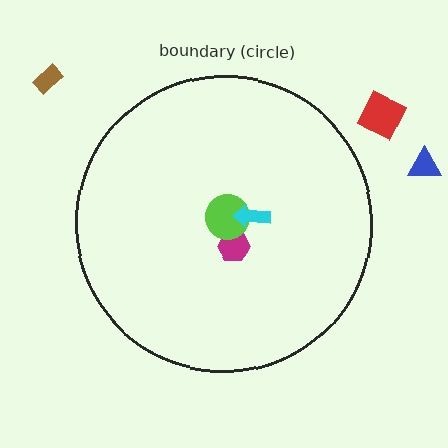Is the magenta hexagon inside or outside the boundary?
Inside.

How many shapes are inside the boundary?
3 inside, 3 outside.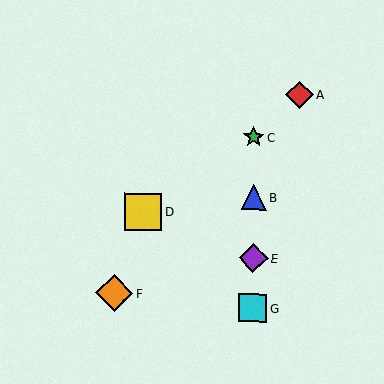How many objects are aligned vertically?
4 objects (B, C, E, G) are aligned vertically.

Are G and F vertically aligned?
No, G is at x≈253 and F is at x≈114.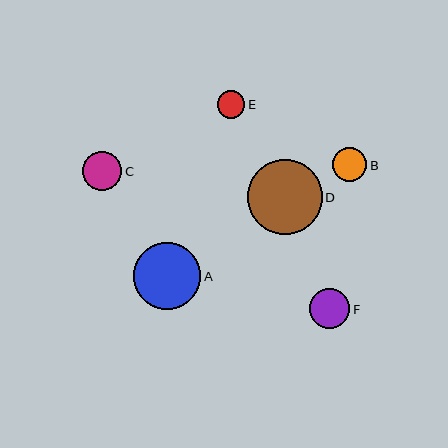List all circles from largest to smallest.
From largest to smallest: D, A, F, C, B, E.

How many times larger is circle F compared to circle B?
Circle F is approximately 1.1 times the size of circle B.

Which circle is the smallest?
Circle E is the smallest with a size of approximately 27 pixels.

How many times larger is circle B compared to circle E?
Circle B is approximately 1.3 times the size of circle E.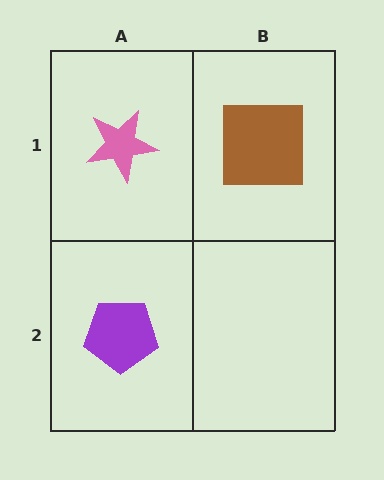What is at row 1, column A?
A pink star.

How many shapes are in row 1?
2 shapes.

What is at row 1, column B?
A brown square.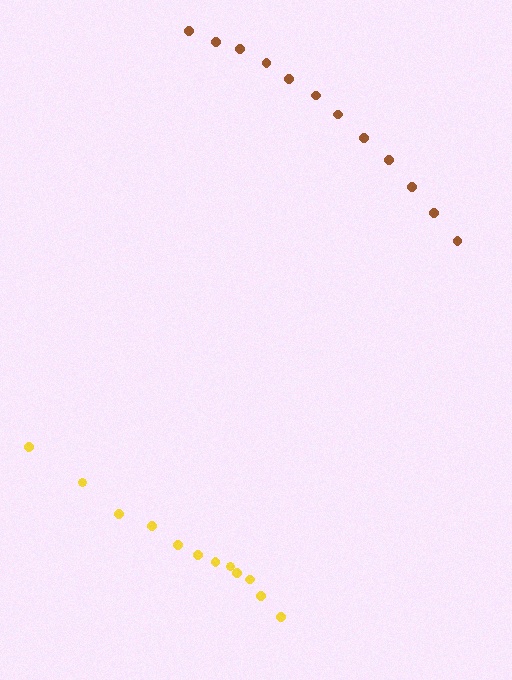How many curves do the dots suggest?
There are 2 distinct paths.